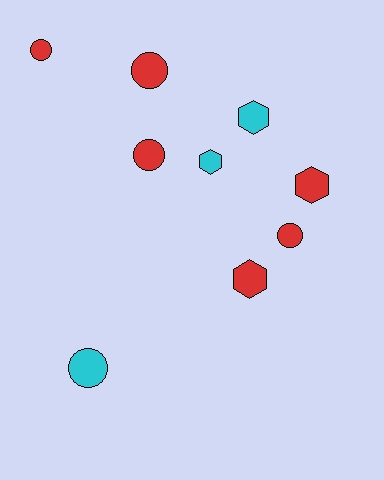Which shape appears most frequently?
Circle, with 5 objects.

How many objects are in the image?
There are 9 objects.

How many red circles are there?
There are 4 red circles.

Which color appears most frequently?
Red, with 6 objects.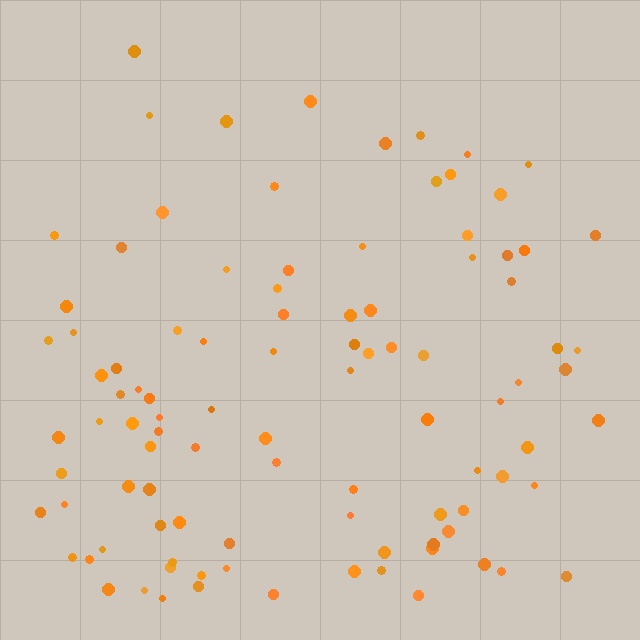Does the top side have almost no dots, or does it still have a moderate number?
Still a moderate number, just noticeably fewer than the bottom.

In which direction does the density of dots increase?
From top to bottom, with the bottom side densest.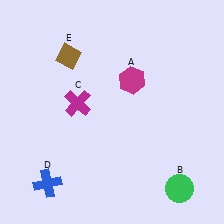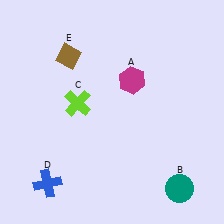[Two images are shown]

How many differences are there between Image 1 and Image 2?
There are 2 differences between the two images.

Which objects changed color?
B changed from green to teal. C changed from magenta to lime.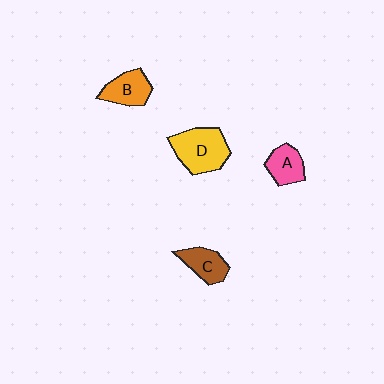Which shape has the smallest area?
Shape A (pink).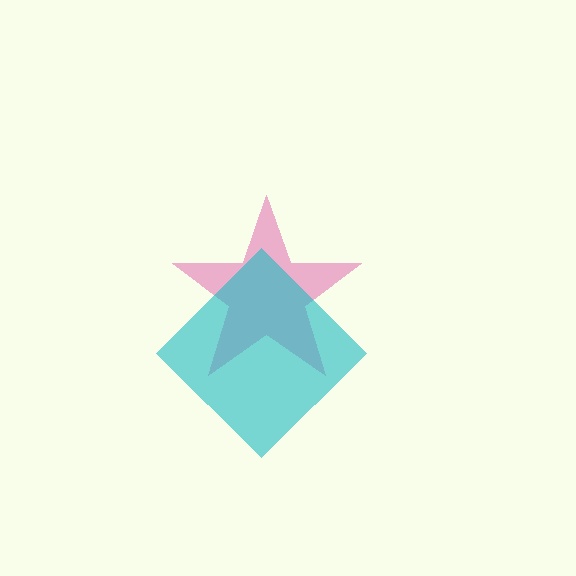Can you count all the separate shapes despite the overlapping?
Yes, there are 2 separate shapes.